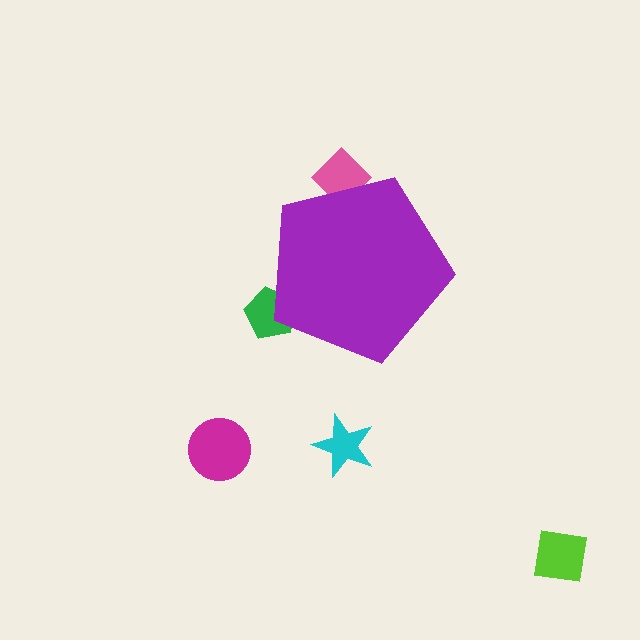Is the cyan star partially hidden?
No, the cyan star is fully visible.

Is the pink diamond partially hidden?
Yes, the pink diamond is partially hidden behind the purple pentagon.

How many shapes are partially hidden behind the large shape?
2 shapes are partially hidden.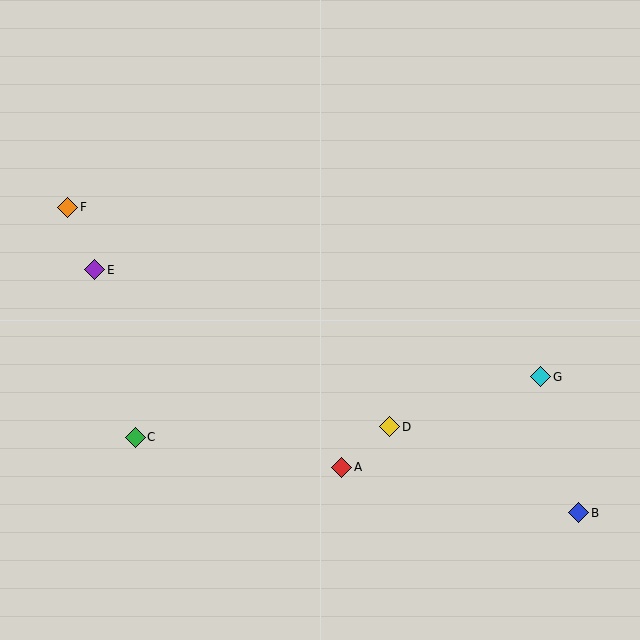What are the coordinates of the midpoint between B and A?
The midpoint between B and A is at (460, 490).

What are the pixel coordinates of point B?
Point B is at (579, 513).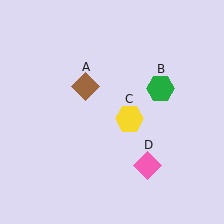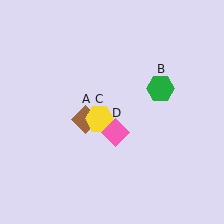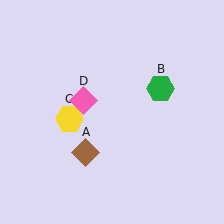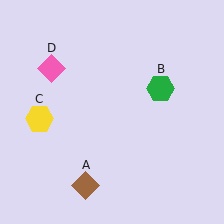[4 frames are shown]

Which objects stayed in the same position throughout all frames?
Green hexagon (object B) remained stationary.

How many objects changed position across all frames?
3 objects changed position: brown diamond (object A), yellow hexagon (object C), pink diamond (object D).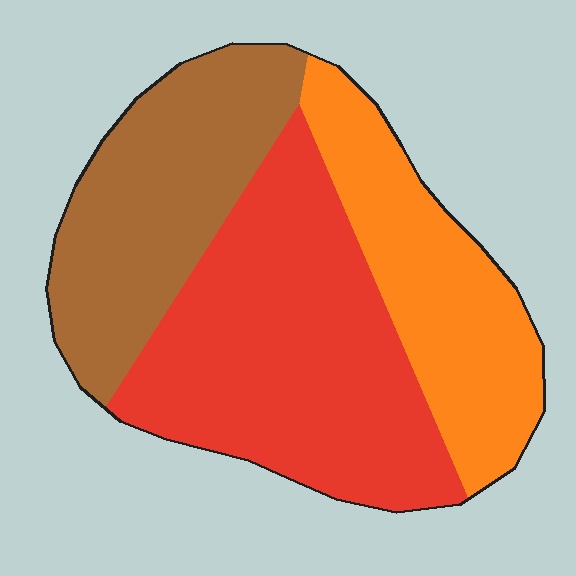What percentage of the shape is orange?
Orange takes up about one quarter (1/4) of the shape.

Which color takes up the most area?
Red, at roughly 45%.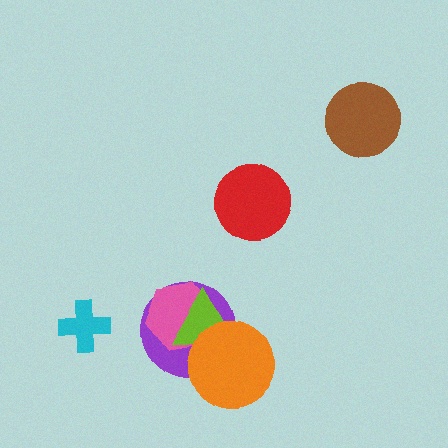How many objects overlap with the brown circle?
0 objects overlap with the brown circle.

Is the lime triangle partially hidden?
Yes, it is partially covered by another shape.